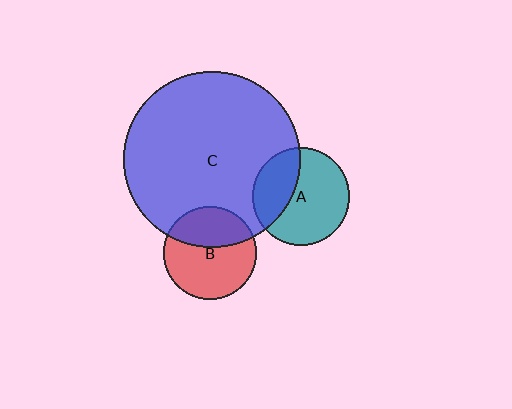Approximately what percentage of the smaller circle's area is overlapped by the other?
Approximately 35%.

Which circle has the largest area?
Circle C (blue).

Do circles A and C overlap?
Yes.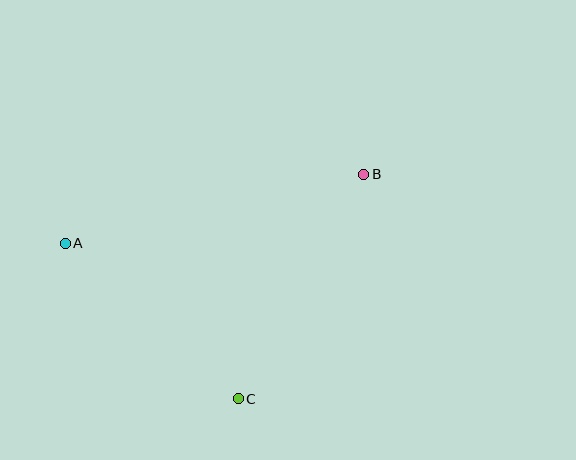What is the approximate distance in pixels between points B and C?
The distance between B and C is approximately 258 pixels.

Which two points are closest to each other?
Points A and C are closest to each other.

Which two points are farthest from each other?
Points A and B are farthest from each other.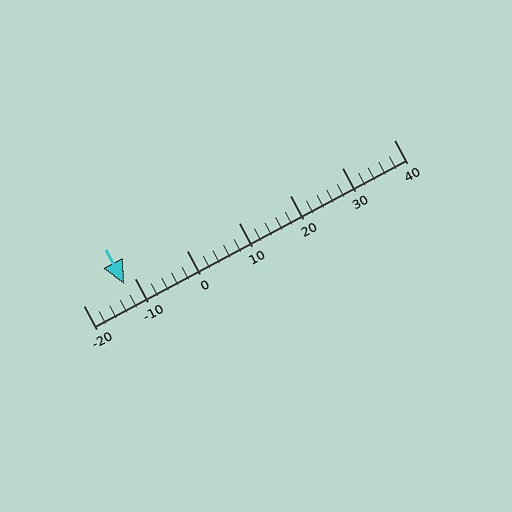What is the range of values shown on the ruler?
The ruler shows values from -20 to 40.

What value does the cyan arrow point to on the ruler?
The cyan arrow points to approximately -12.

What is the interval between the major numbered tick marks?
The major tick marks are spaced 10 units apart.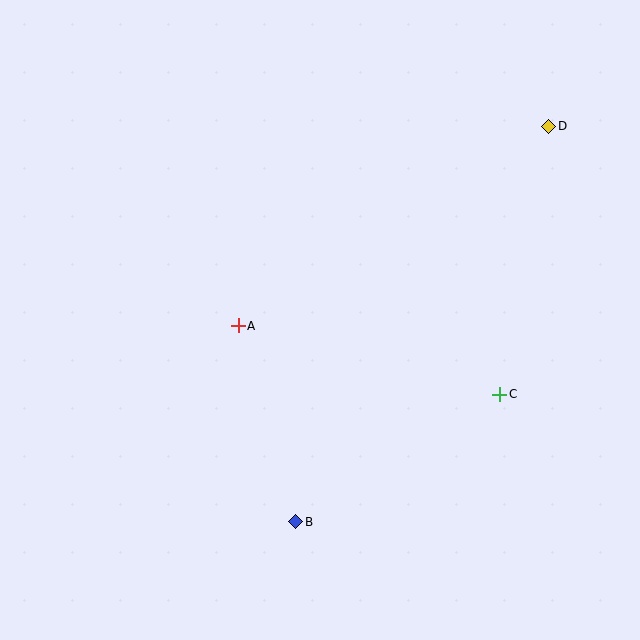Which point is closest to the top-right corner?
Point D is closest to the top-right corner.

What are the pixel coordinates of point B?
Point B is at (296, 522).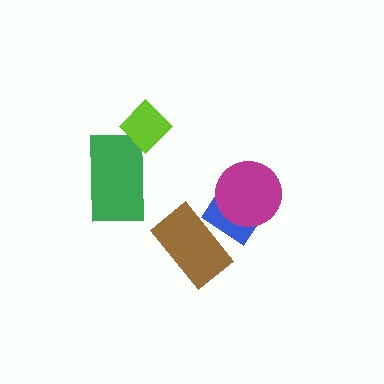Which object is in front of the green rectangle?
The lime diamond is in front of the green rectangle.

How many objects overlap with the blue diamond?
1 object overlaps with the blue diamond.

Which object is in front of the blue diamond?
The magenta circle is in front of the blue diamond.